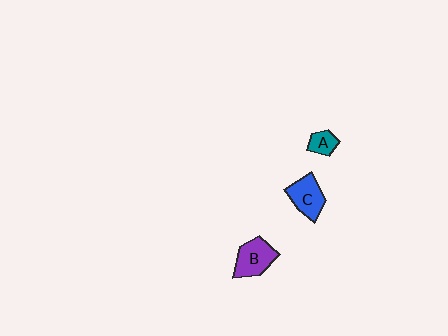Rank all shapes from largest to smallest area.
From largest to smallest: B (purple), C (blue), A (teal).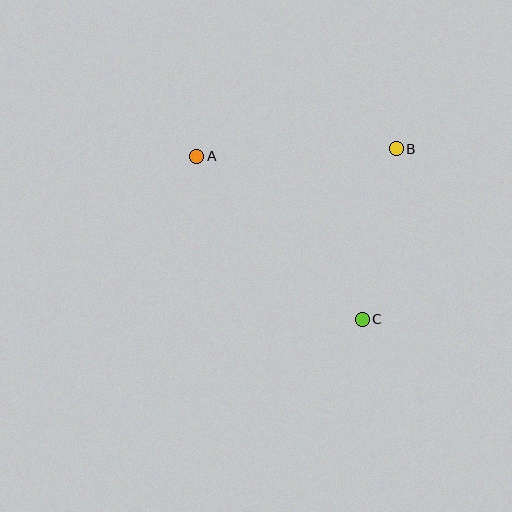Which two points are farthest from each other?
Points A and C are farthest from each other.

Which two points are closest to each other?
Points B and C are closest to each other.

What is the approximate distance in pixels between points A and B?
The distance between A and B is approximately 199 pixels.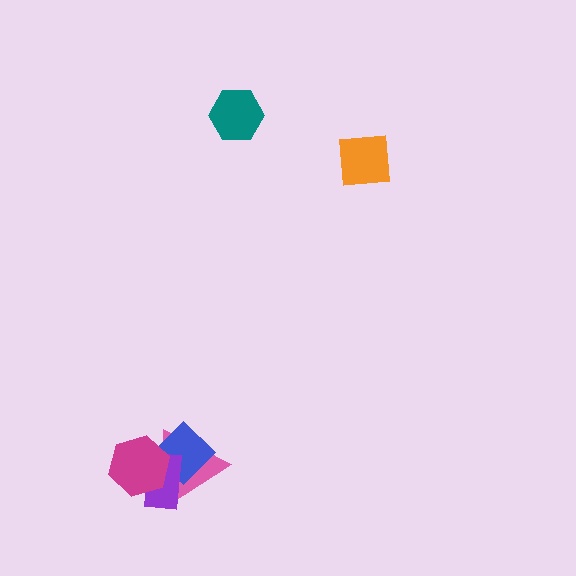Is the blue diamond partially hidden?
Yes, it is partially covered by another shape.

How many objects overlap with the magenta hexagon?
3 objects overlap with the magenta hexagon.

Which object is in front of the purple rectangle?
The magenta hexagon is in front of the purple rectangle.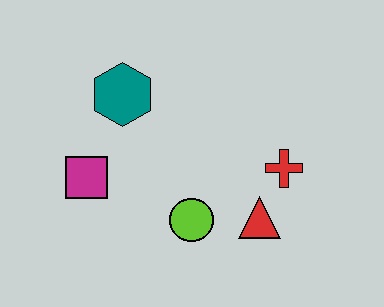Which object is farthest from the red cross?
The magenta square is farthest from the red cross.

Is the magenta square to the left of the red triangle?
Yes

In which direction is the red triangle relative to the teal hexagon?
The red triangle is to the right of the teal hexagon.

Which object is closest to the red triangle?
The red cross is closest to the red triangle.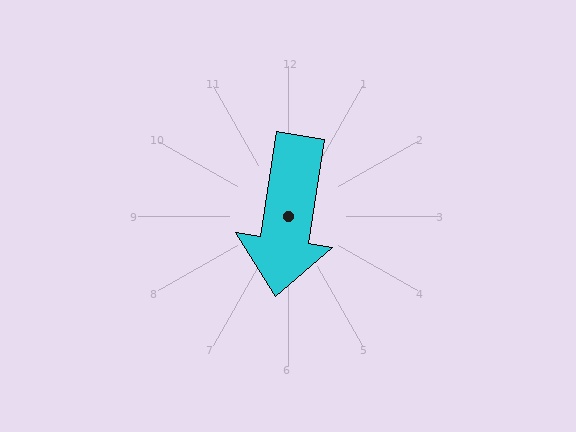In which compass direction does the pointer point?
South.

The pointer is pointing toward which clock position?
Roughly 6 o'clock.